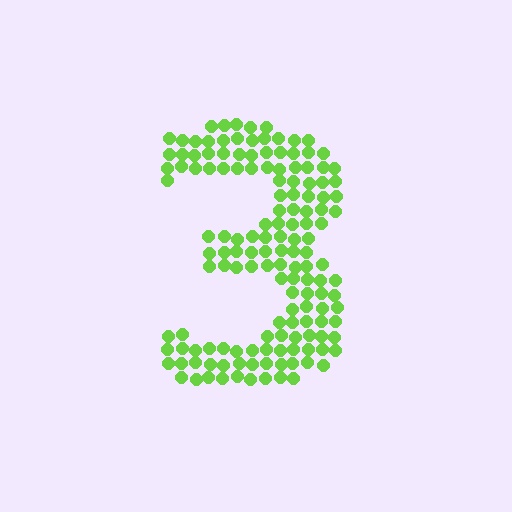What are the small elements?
The small elements are circles.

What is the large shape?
The large shape is the digit 3.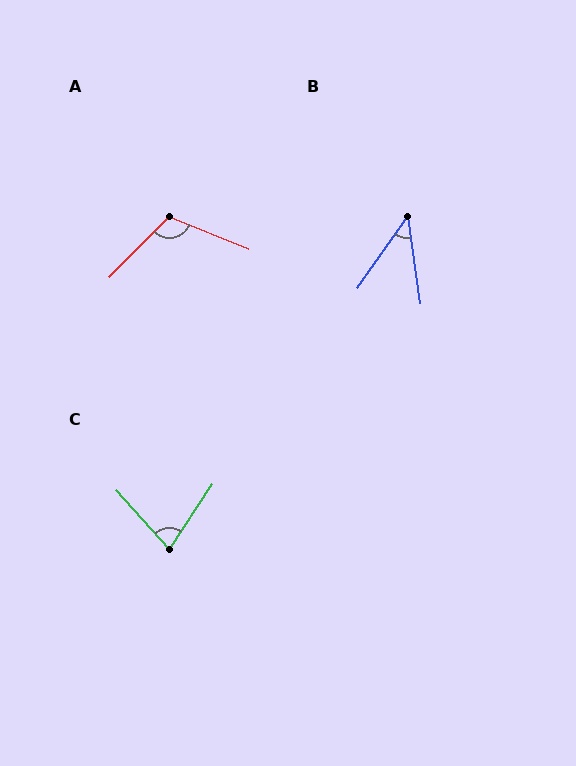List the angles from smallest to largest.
B (43°), C (75°), A (113°).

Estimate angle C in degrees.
Approximately 75 degrees.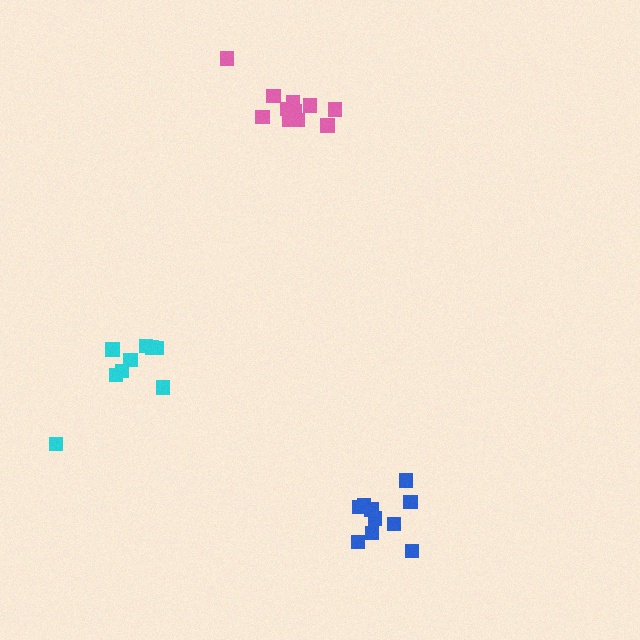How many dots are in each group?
Group 1: 10 dots, Group 2: 11 dots, Group 3: 9 dots (30 total).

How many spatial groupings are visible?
There are 3 spatial groupings.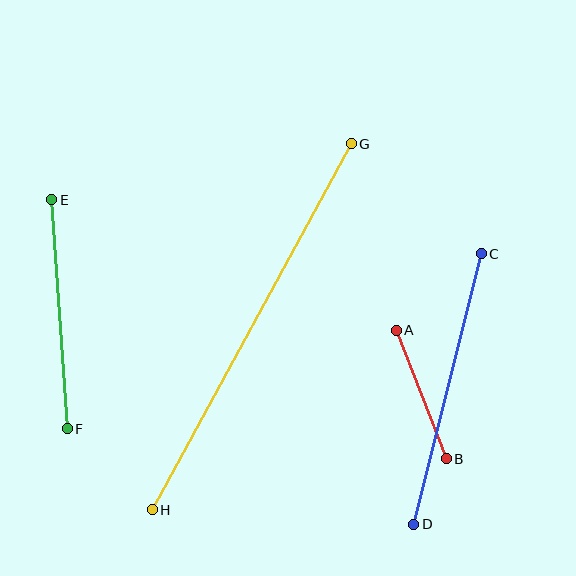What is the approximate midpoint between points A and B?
The midpoint is at approximately (421, 394) pixels.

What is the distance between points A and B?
The distance is approximately 138 pixels.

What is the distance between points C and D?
The distance is approximately 279 pixels.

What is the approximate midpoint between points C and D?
The midpoint is at approximately (448, 389) pixels.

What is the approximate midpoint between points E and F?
The midpoint is at approximately (59, 314) pixels.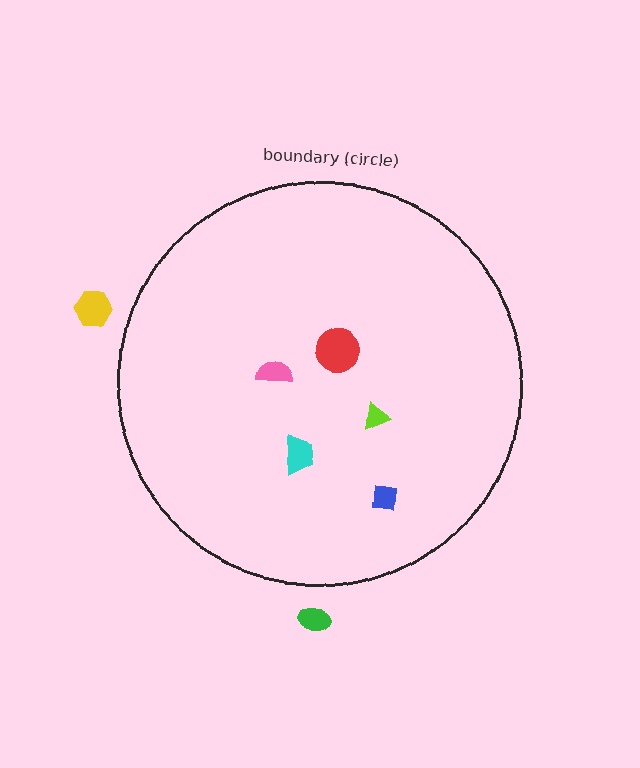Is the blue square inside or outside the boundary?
Inside.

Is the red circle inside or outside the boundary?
Inside.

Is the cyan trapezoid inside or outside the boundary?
Inside.